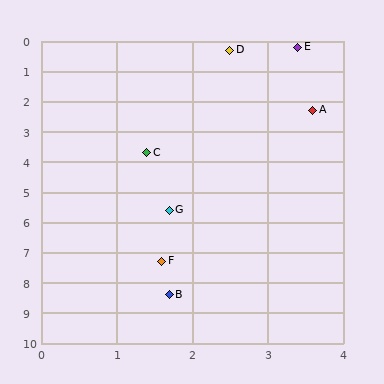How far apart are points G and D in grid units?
Points G and D are about 5.4 grid units apart.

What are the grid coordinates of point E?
Point E is at approximately (3.4, 0.2).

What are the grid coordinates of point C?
Point C is at approximately (1.4, 3.7).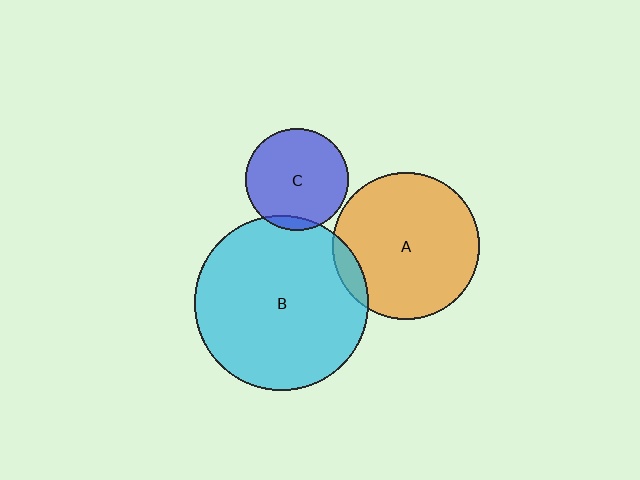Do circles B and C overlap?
Yes.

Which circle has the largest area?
Circle B (cyan).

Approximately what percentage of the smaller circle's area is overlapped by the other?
Approximately 5%.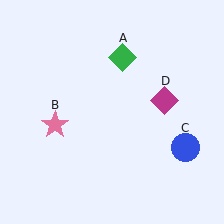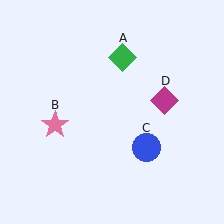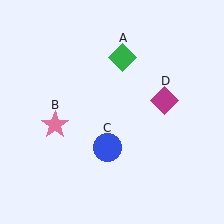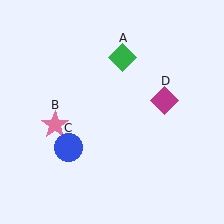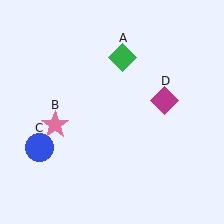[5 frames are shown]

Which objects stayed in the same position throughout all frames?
Green diamond (object A) and pink star (object B) and magenta diamond (object D) remained stationary.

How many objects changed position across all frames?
1 object changed position: blue circle (object C).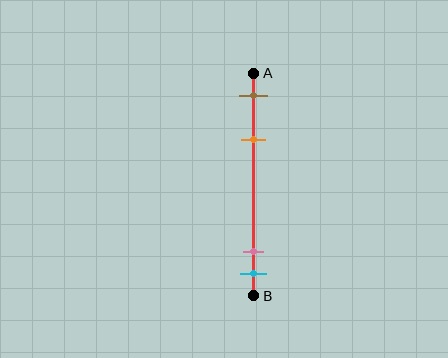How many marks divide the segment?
There are 4 marks dividing the segment.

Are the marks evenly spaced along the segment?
No, the marks are not evenly spaced.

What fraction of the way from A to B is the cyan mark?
The cyan mark is approximately 90% (0.9) of the way from A to B.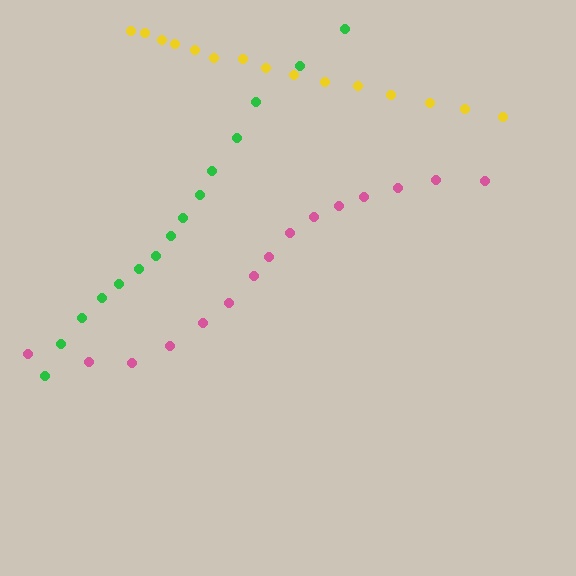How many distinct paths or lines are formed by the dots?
There are 3 distinct paths.